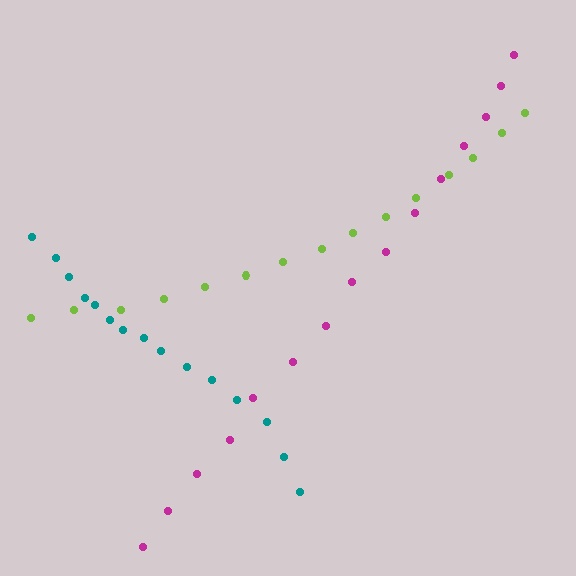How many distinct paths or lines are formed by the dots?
There are 3 distinct paths.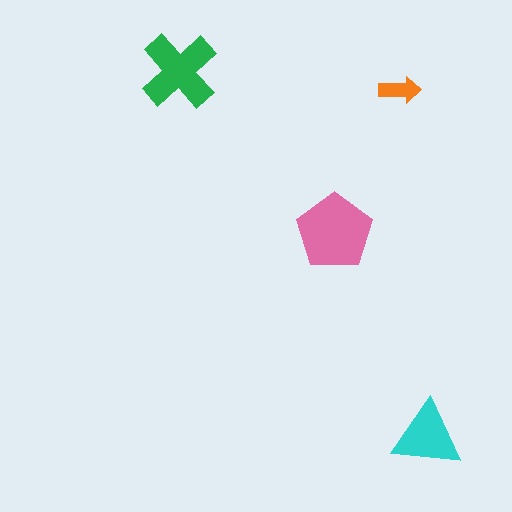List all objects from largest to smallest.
The pink pentagon, the green cross, the cyan triangle, the orange arrow.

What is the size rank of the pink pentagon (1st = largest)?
1st.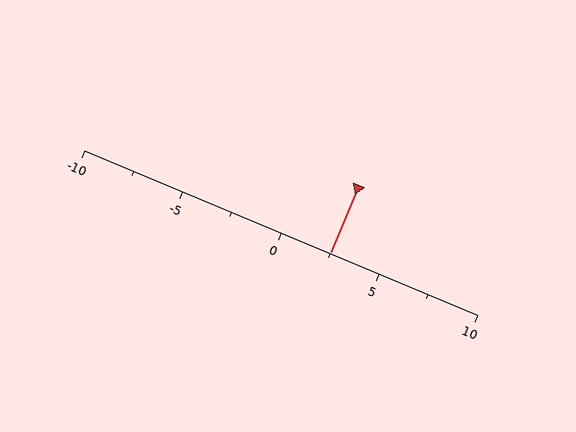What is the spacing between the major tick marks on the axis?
The major ticks are spaced 5 apart.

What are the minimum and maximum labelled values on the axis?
The axis runs from -10 to 10.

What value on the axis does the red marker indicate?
The marker indicates approximately 2.5.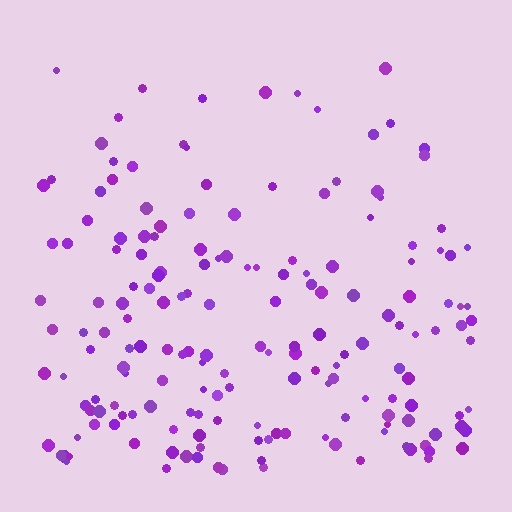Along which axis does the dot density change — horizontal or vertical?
Vertical.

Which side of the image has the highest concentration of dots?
The bottom.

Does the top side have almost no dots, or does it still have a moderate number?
Still a moderate number, just noticeably fewer than the bottom.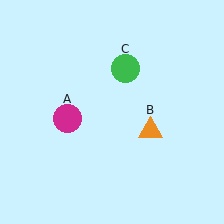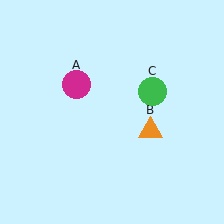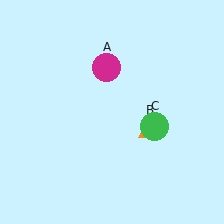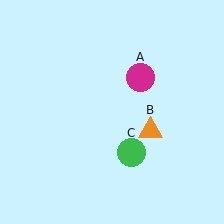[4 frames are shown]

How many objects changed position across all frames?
2 objects changed position: magenta circle (object A), green circle (object C).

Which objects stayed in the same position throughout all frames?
Orange triangle (object B) remained stationary.